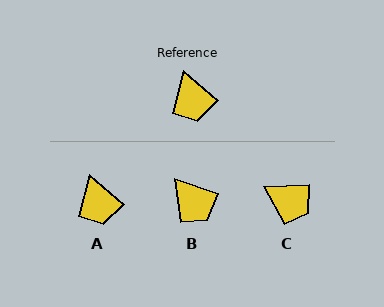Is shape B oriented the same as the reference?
No, it is off by about 22 degrees.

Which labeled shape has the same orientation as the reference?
A.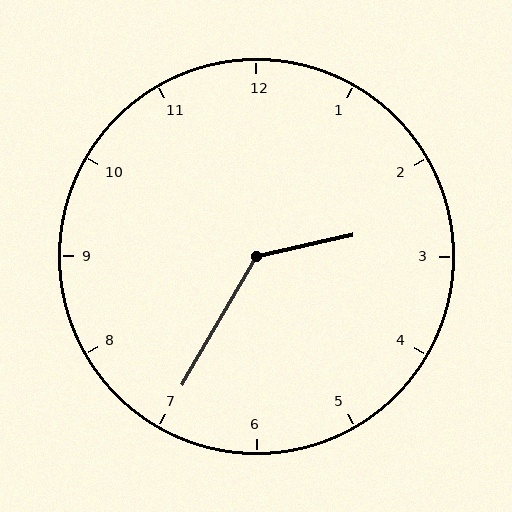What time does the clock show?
2:35.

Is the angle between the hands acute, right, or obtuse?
It is obtuse.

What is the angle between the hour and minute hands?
Approximately 132 degrees.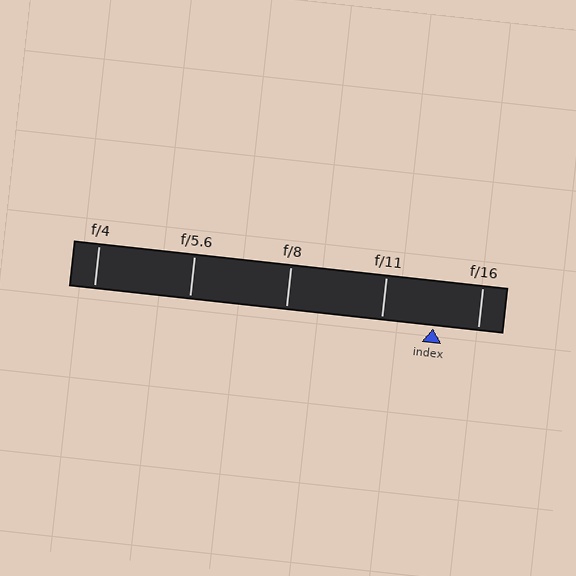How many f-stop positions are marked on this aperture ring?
There are 5 f-stop positions marked.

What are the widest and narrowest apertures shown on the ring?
The widest aperture shown is f/4 and the narrowest is f/16.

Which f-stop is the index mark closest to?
The index mark is closest to f/16.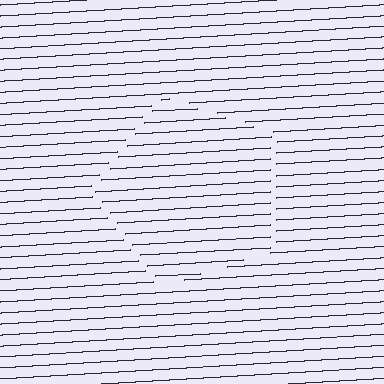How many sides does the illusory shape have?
5 sides — the line-ends trace a pentagon.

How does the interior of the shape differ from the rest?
The interior of the shape contains the same grating, shifted by half a period — the contour is defined by the phase discontinuity where line-ends from the inner and outer gratings abut.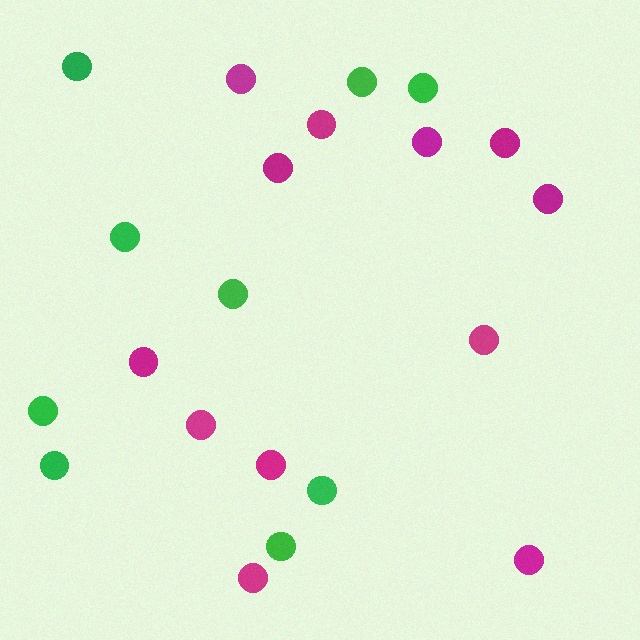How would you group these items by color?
There are 2 groups: one group of green circles (9) and one group of magenta circles (12).